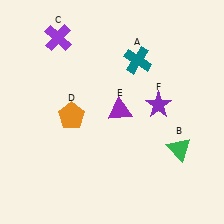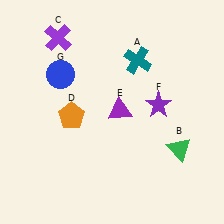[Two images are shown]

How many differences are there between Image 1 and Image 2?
There is 1 difference between the two images.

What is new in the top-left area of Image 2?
A blue circle (G) was added in the top-left area of Image 2.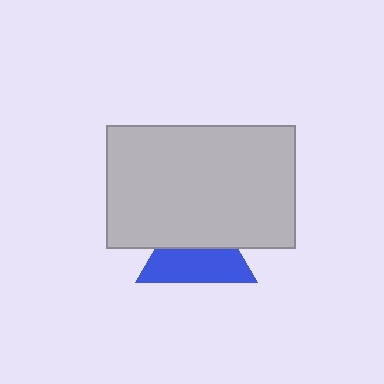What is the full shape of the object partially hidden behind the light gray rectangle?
The partially hidden object is a blue triangle.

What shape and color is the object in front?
The object in front is a light gray rectangle.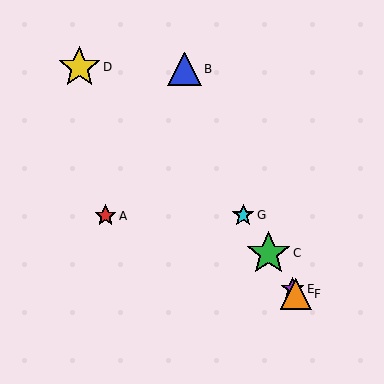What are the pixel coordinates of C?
Object C is at (269, 253).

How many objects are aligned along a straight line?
4 objects (C, E, F, G) are aligned along a straight line.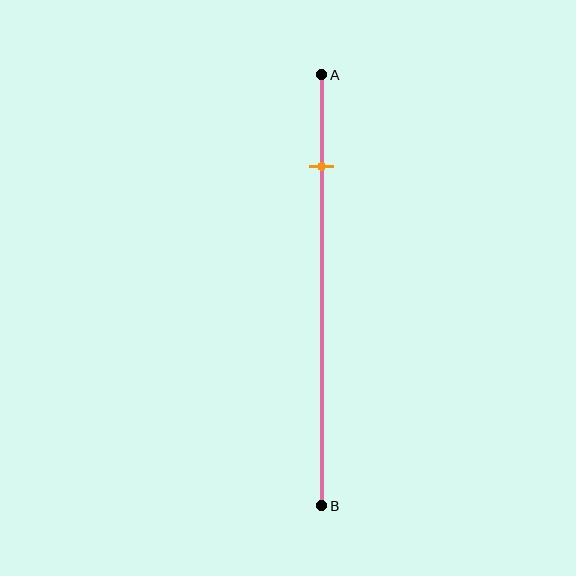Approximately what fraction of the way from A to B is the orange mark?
The orange mark is approximately 20% of the way from A to B.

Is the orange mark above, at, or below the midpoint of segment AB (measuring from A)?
The orange mark is above the midpoint of segment AB.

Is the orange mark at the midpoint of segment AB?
No, the mark is at about 20% from A, not at the 50% midpoint.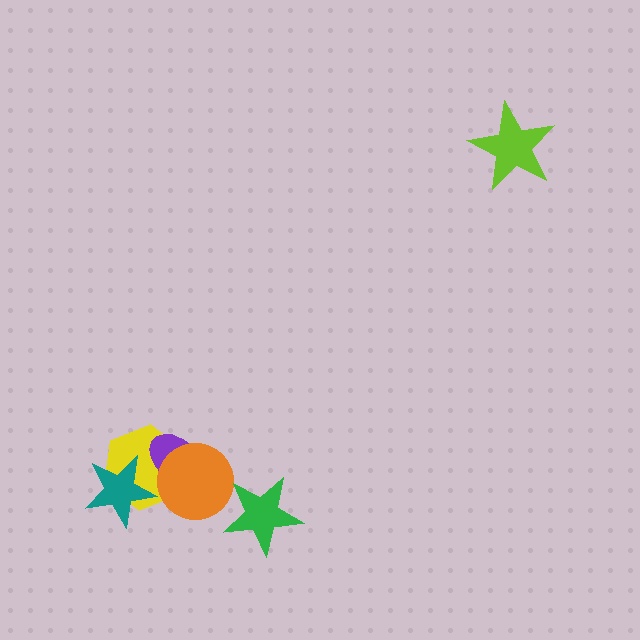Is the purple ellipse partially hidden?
Yes, it is partially covered by another shape.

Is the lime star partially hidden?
No, no other shape covers it.